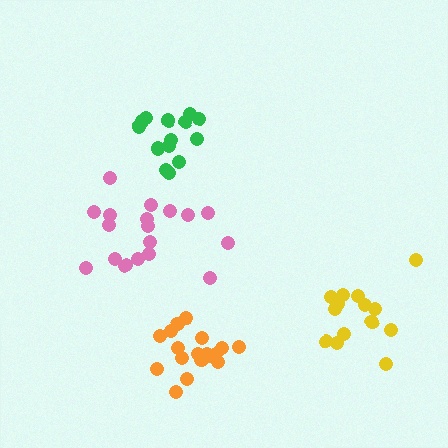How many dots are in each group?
Group 1: 18 dots, Group 2: 14 dots, Group 3: 18 dots, Group 4: 14 dots (64 total).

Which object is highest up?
The green cluster is topmost.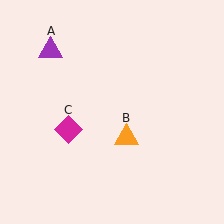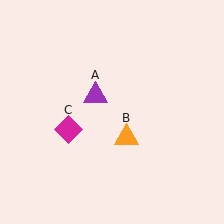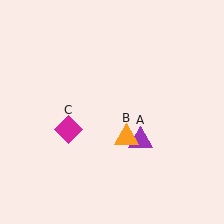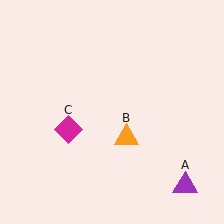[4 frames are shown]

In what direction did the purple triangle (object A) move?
The purple triangle (object A) moved down and to the right.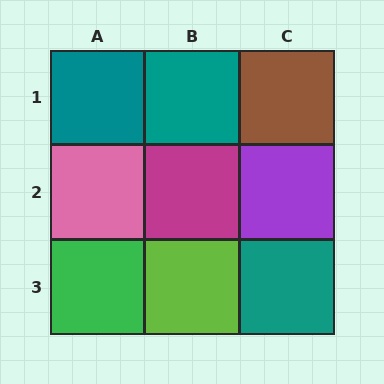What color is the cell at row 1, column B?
Teal.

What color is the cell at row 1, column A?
Teal.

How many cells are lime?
1 cell is lime.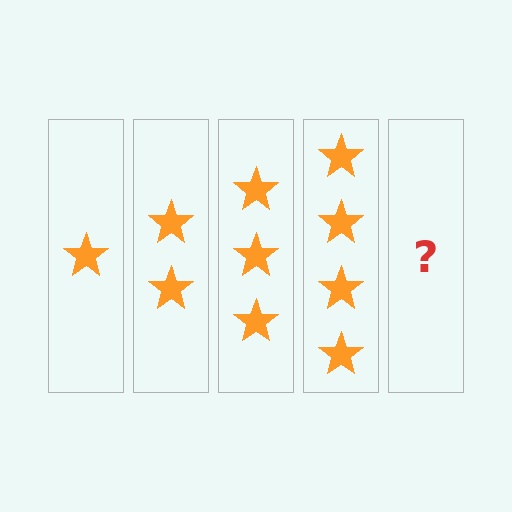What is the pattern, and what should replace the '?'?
The pattern is that each step adds one more star. The '?' should be 5 stars.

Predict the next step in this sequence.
The next step is 5 stars.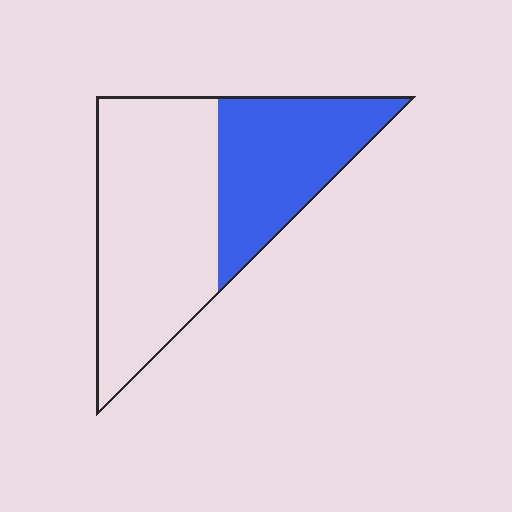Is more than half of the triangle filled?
No.